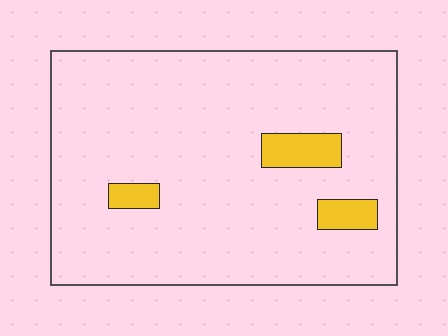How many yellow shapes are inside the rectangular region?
3.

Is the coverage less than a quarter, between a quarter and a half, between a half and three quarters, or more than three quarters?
Less than a quarter.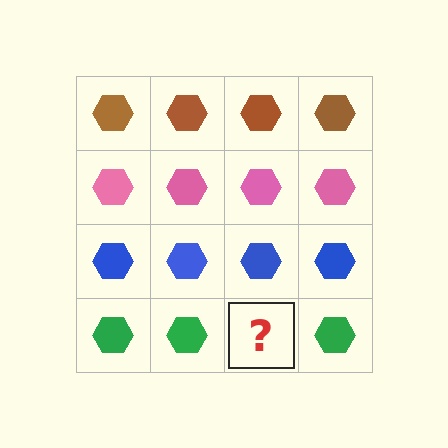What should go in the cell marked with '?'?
The missing cell should contain a green hexagon.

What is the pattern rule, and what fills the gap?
The rule is that each row has a consistent color. The gap should be filled with a green hexagon.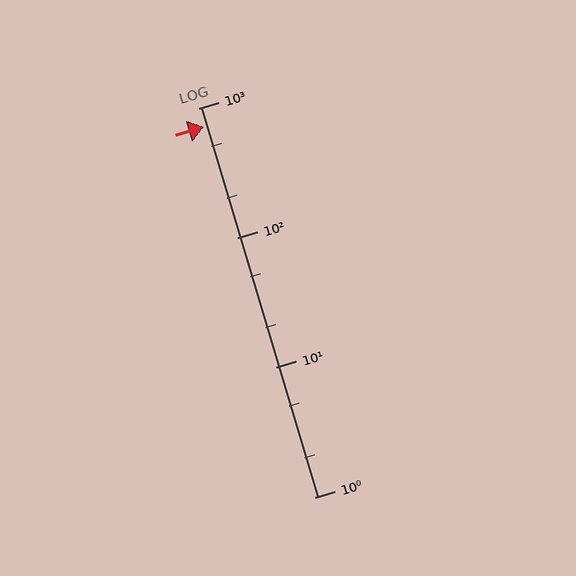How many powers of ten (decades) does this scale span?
The scale spans 3 decades, from 1 to 1000.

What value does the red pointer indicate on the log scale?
The pointer indicates approximately 720.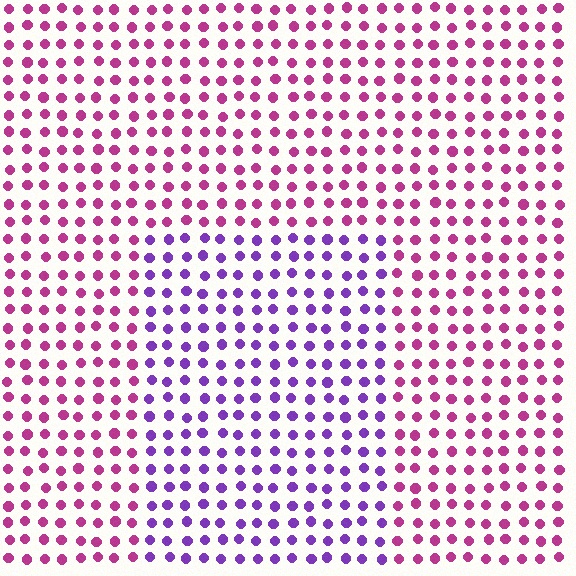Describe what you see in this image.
The image is filled with small magenta elements in a uniform arrangement. A rectangle-shaped region is visible where the elements are tinted to a slightly different hue, forming a subtle color boundary.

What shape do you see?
I see a rectangle.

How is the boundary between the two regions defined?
The boundary is defined purely by a slight shift in hue (about 46 degrees). Spacing, size, and orientation are identical on both sides.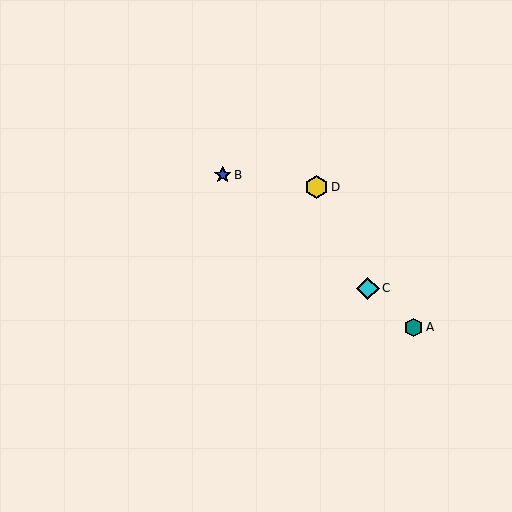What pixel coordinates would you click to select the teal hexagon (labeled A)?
Click at (414, 327) to select the teal hexagon A.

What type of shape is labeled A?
Shape A is a teal hexagon.